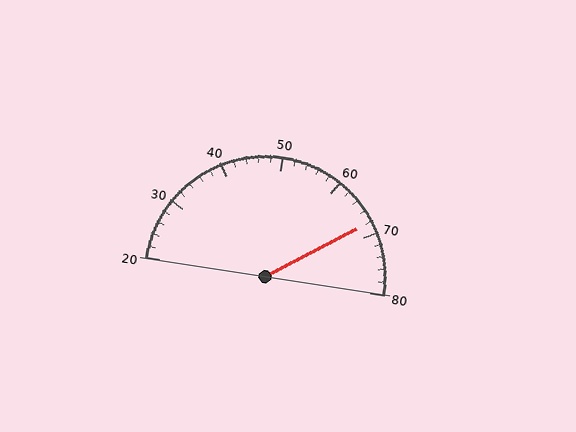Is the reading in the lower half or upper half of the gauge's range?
The reading is in the upper half of the range (20 to 80).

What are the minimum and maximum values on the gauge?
The gauge ranges from 20 to 80.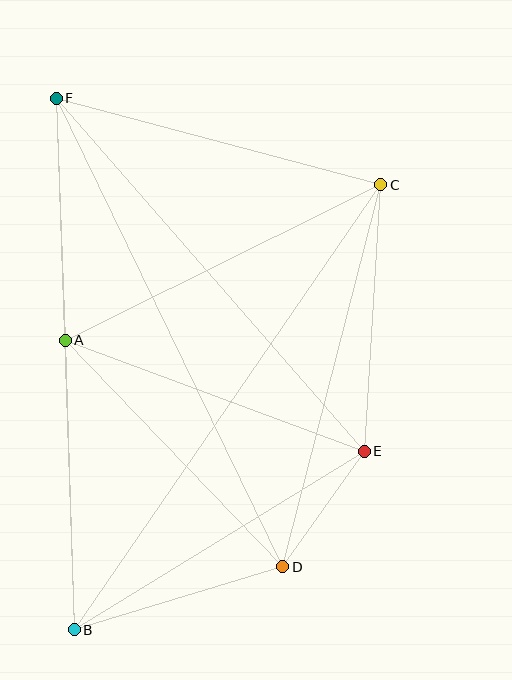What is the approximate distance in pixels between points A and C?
The distance between A and C is approximately 352 pixels.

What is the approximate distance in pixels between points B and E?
The distance between B and E is approximately 341 pixels.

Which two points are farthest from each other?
Points B and C are farthest from each other.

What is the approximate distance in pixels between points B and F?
The distance between B and F is approximately 532 pixels.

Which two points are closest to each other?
Points D and E are closest to each other.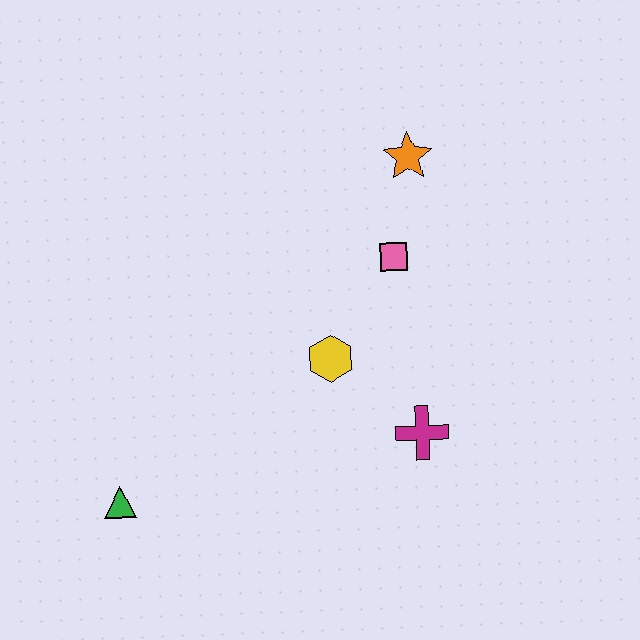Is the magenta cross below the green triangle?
No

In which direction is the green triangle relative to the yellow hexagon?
The green triangle is to the left of the yellow hexagon.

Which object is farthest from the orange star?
The green triangle is farthest from the orange star.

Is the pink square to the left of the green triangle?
No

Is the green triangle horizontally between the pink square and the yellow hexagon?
No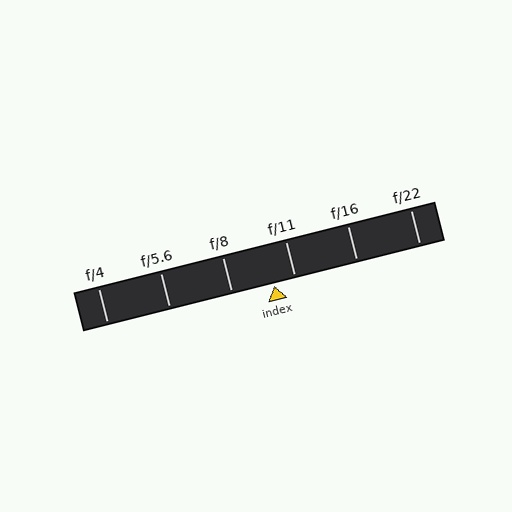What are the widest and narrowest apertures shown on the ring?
The widest aperture shown is f/4 and the narrowest is f/22.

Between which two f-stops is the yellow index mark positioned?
The index mark is between f/8 and f/11.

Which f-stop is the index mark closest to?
The index mark is closest to f/11.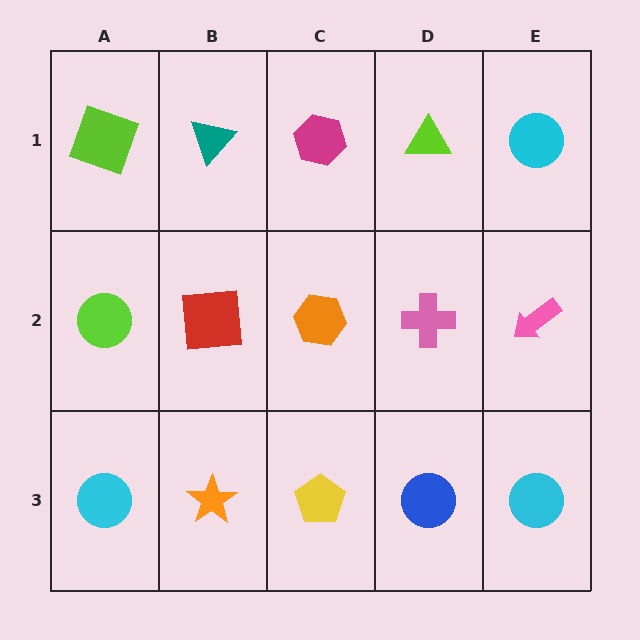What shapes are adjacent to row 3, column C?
An orange hexagon (row 2, column C), an orange star (row 3, column B), a blue circle (row 3, column D).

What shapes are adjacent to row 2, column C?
A magenta hexagon (row 1, column C), a yellow pentagon (row 3, column C), a red square (row 2, column B), a pink cross (row 2, column D).